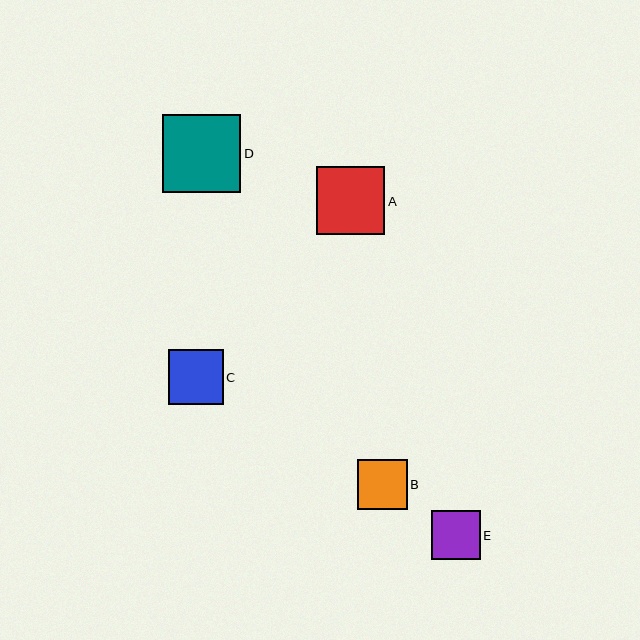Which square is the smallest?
Square E is the smallest with a size of approximately 49 pixels.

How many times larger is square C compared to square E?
Square C is approximately 1.1 times the size of square E.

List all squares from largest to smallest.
From largest to smallest: D, A, C, B, E.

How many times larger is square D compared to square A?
Square D is approximately 1.1 times the size of square A.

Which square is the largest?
Square D is the largest with a size of approximately 78 pixels.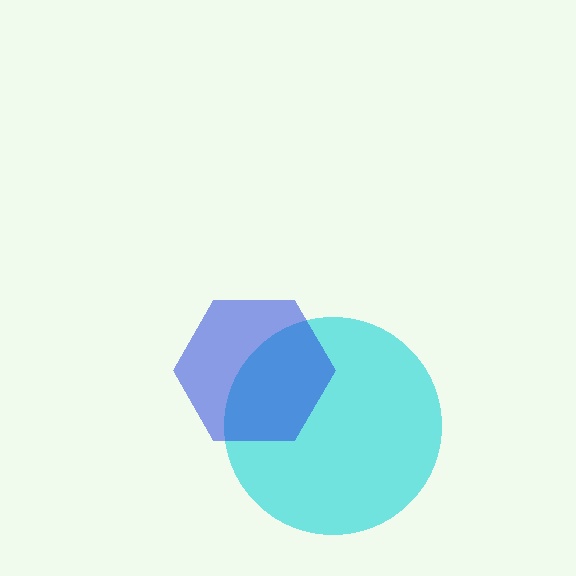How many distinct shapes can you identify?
There are 2 distinct shapes: a cyan circle, a blue hexagon.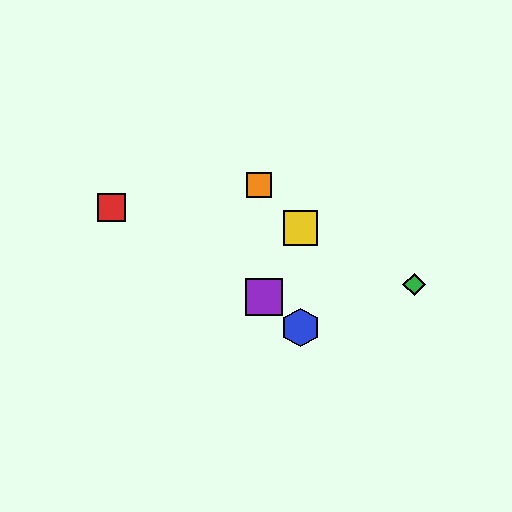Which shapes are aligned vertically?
The blue hexagon, the yellow square are aligned vertically.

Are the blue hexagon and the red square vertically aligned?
No, the blue hexagon is at x≈300 and the red square is at x≈112.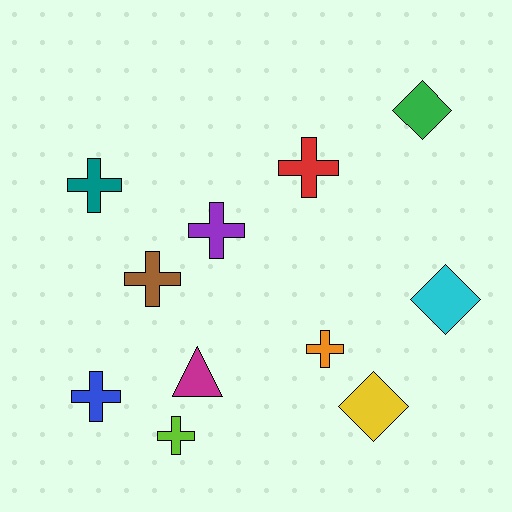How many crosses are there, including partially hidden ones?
There are 7 crosses.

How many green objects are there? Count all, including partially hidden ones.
There is 1 green object.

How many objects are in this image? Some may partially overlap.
There are 11 objects.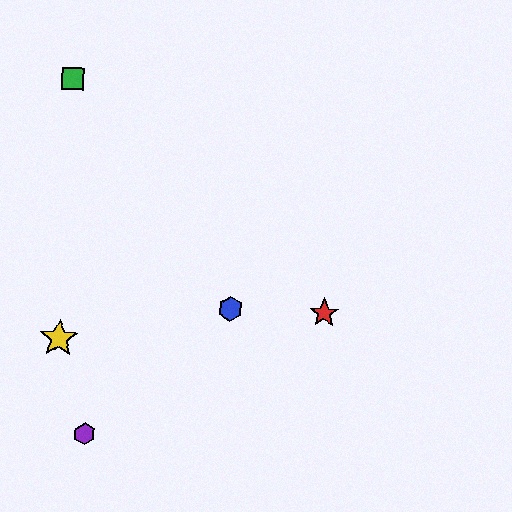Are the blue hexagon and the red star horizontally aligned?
Yes, both are at y≈309.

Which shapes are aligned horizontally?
The red star, the blue hexagon are aligned horizontally.